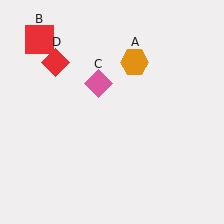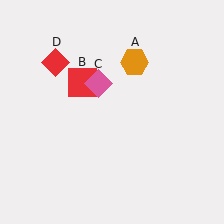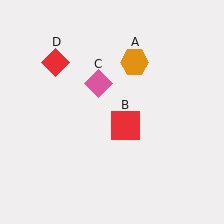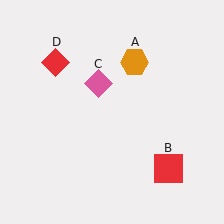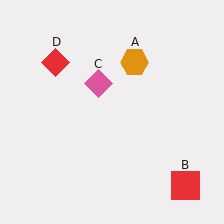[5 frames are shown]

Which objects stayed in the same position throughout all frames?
Orange hexagon (object A) and pink diamond (object C) and red diamond (object D) remained stationary.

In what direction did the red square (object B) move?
The red square (object B) moved down and to the right.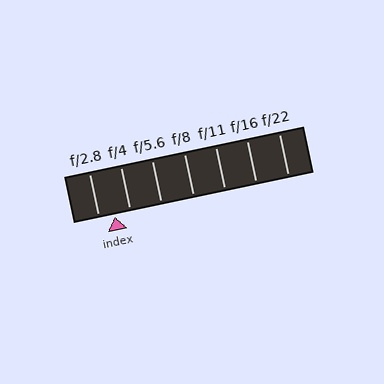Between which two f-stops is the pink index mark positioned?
The index mark is between f/2.8 and f/4.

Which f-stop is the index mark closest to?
The index mark is closest to f/4.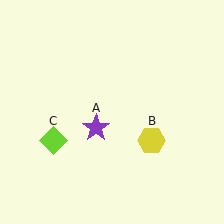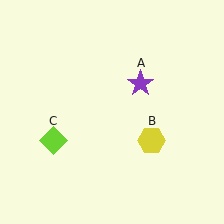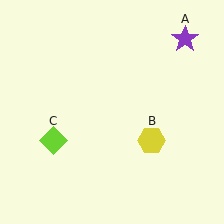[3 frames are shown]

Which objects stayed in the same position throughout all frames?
Yellow hexagon (object B) and lime diamond (object C) remained stationary.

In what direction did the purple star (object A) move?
The purple star (object A) moved up and to the right.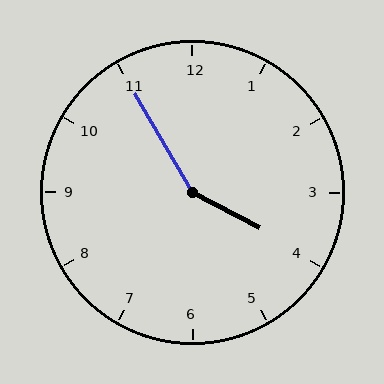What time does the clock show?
3:55.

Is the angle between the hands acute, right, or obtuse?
It is obtuse.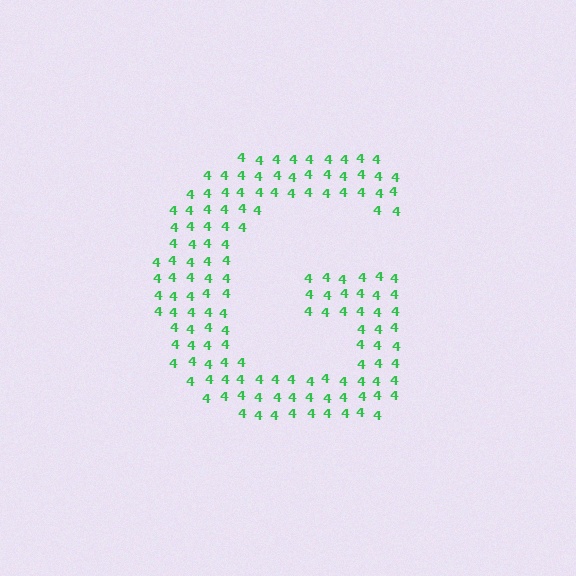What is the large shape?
The large shape is the letter G.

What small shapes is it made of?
It is made of small digit 4's.